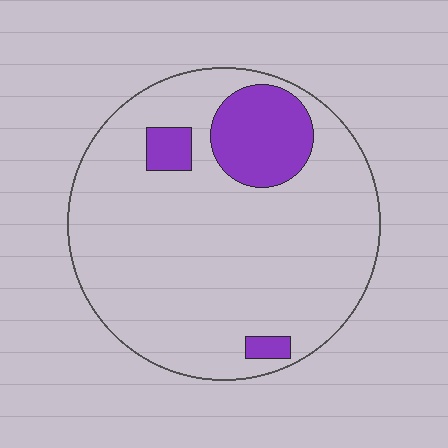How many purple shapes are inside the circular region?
3.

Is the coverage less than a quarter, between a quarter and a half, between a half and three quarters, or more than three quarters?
Less than a quarter.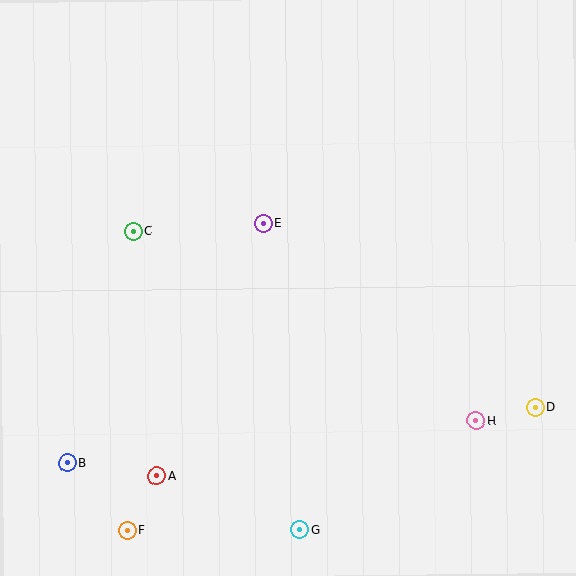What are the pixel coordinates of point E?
Point E is at (263, 224).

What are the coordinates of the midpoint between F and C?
The midpoint between F and C is at (130, 380).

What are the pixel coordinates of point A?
Point A is at (157, 476).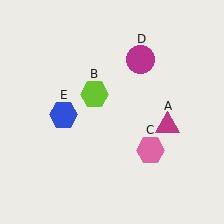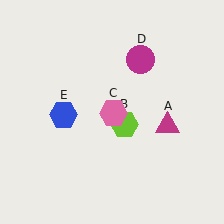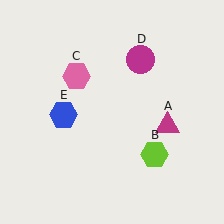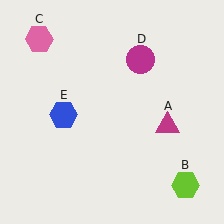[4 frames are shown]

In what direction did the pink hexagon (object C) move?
The pink hexagon (object C) moved up and to the left.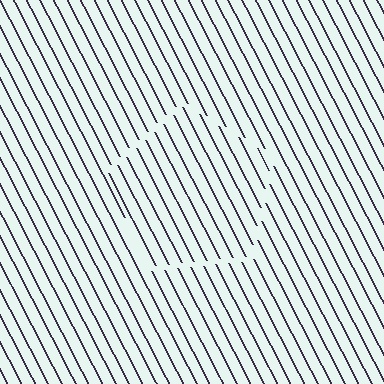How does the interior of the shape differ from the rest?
The interior of the shape contains the same grating, shifted by half a period — the contour is defined by the phase discontinuity where line-ends from the inner and outer gratings abut.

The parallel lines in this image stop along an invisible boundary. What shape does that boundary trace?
An illusory pentagon. The interior of the shape contains the same grating, shifted by half a period — the contour is defined by the phase discontinuity where line-ends from the inner and outer gratings abut.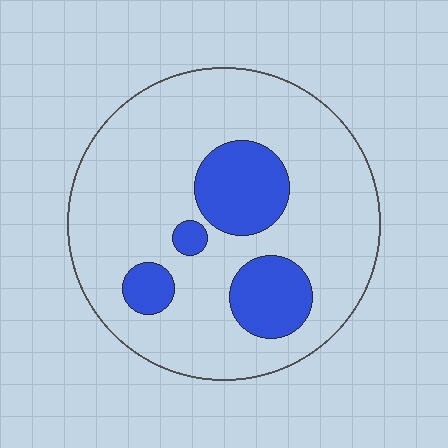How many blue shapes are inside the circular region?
4.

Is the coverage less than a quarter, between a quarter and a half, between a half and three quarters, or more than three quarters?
Less than a quarter.